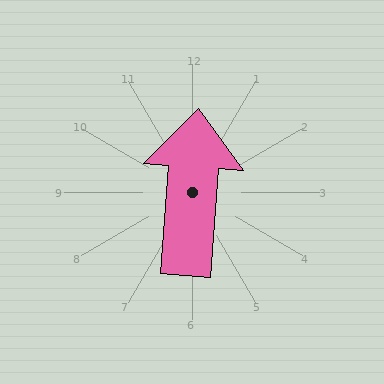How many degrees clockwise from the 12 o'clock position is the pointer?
Approximately 4 degrees.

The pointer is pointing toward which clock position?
Roughly 12 o'clock.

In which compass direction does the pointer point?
North.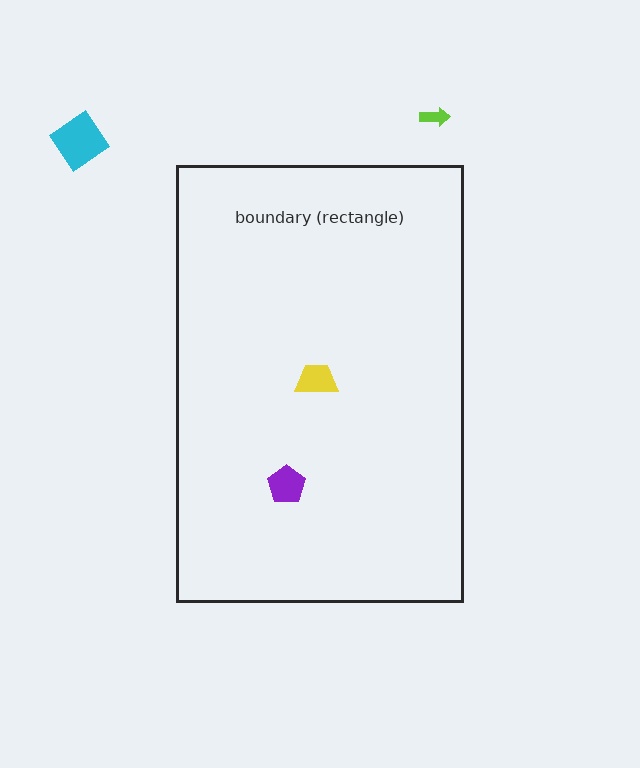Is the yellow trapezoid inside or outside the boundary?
Inside.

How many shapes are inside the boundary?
2 inside, 2 outside.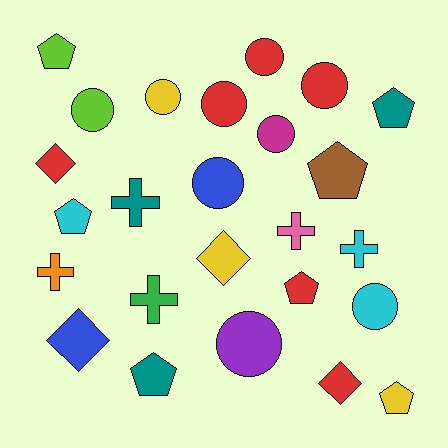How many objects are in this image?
There are 25 objects.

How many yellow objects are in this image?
There are 3 yellow objects.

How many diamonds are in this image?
There are 4 diamonds.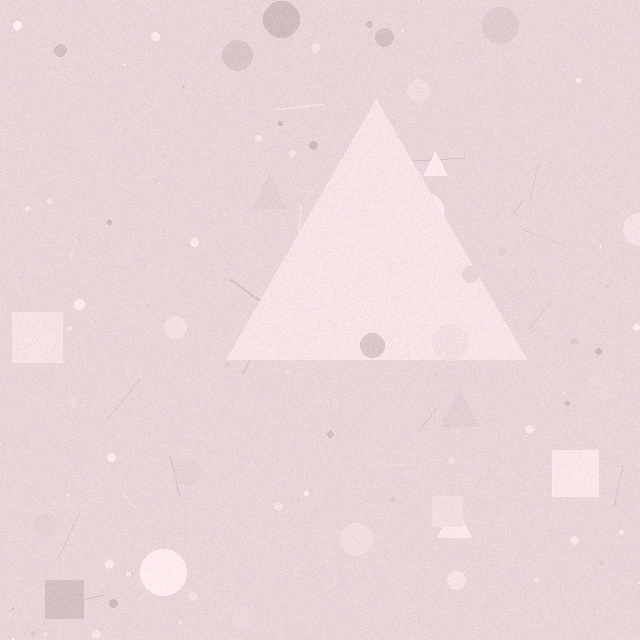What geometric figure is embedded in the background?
A triangle is embedded in the background.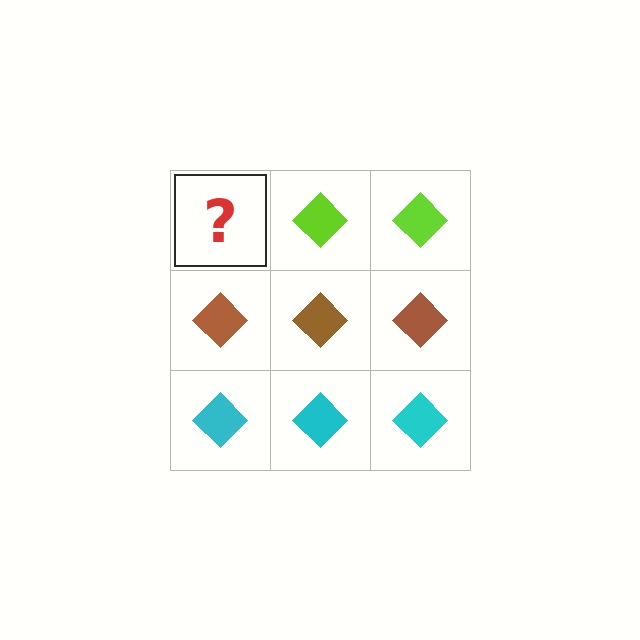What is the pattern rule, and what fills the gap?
The rule is that each row has a consistent color. The gap should be filled with a lime diamond.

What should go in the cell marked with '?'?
The missing cell should contain a lime diamond.